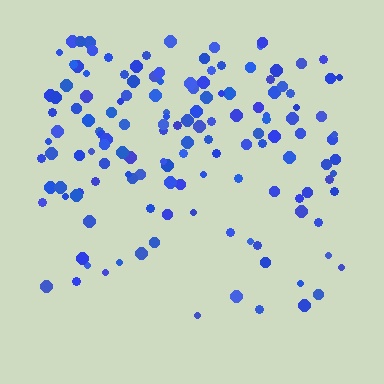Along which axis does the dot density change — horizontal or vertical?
Vertical.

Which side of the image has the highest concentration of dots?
The top.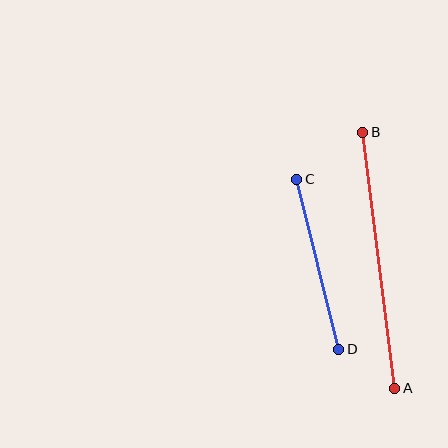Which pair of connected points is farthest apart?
Points A and B are farthest apart.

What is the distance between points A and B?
The distance is approximately 258 pixels.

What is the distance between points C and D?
The distance is approximately 175 pixels.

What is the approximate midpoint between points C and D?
The midpoint is at approximately (318, 264) pixels.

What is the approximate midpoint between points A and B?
The midpoint is at approximately (379, 260) pixels.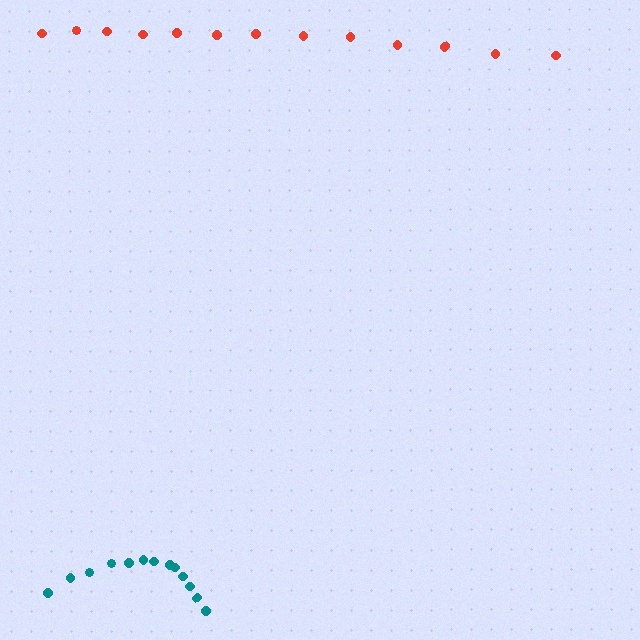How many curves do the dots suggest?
There are 2 distinct paths.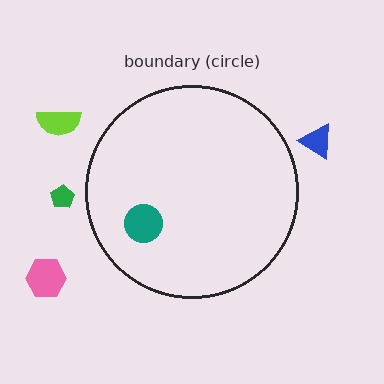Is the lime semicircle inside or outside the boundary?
Outside.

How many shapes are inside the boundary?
1 inside, 4 outside.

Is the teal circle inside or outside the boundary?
Inside.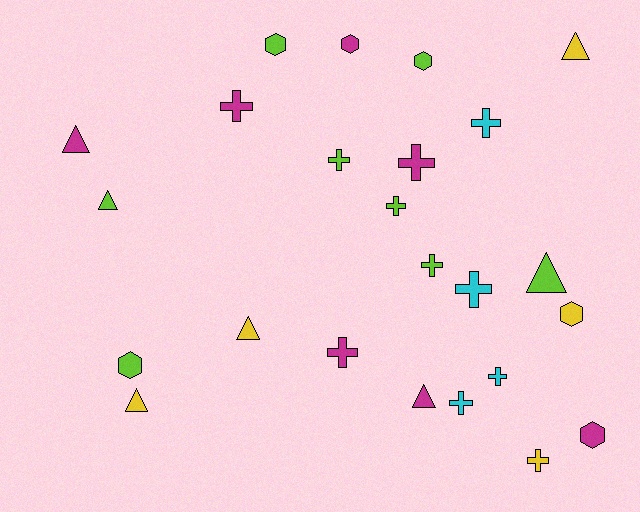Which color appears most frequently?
Lime, with 8 objects.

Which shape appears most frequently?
Cross, with 11 objects.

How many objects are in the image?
There are 24 objects.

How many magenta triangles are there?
There are 2 magenta triangles.